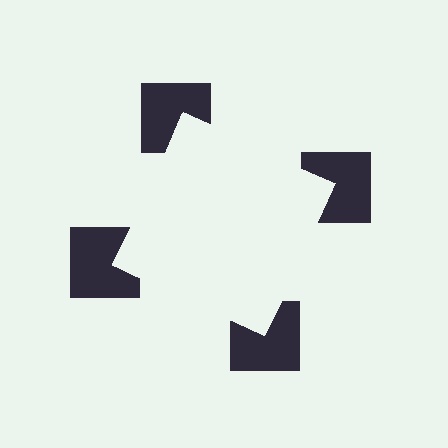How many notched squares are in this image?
There are 4 — one at each vertex of the illusory square.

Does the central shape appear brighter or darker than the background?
It typically appears slightly brighter than the background, even though no actual brightness change is drawn.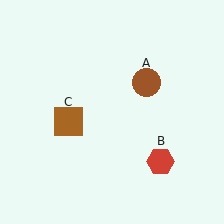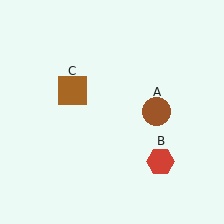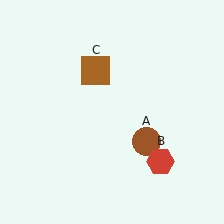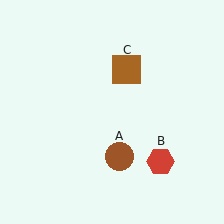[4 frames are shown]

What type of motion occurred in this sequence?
The brown circle (object A), brown square (object C) rotated clockwise around the center of the scene.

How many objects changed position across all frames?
2 objects changed position: brown circle (object A), brown square (object C).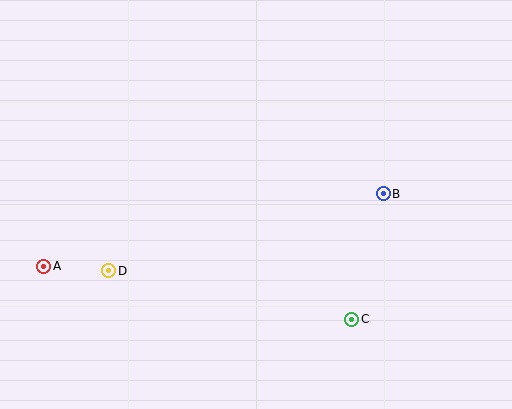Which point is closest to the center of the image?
Point B at (383, 194) is closest to the center.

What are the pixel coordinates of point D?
Point D is at (109, 271).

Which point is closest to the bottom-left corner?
Point A is closest to the bottom-left corner.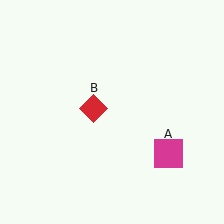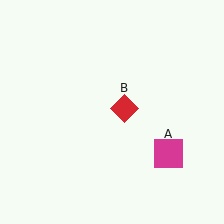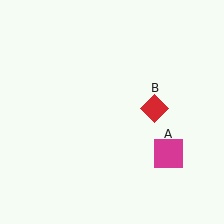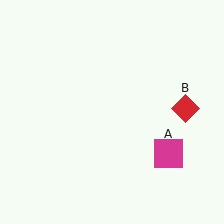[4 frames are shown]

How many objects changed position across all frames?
1 object changed position: red diamond (object B).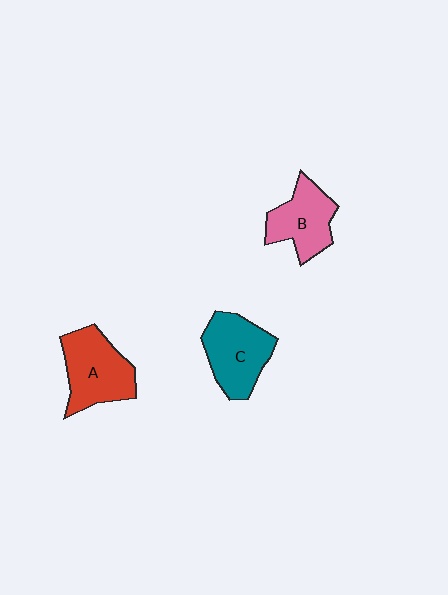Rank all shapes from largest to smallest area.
From largest to smallest: A (red), C (teal), B (pink).